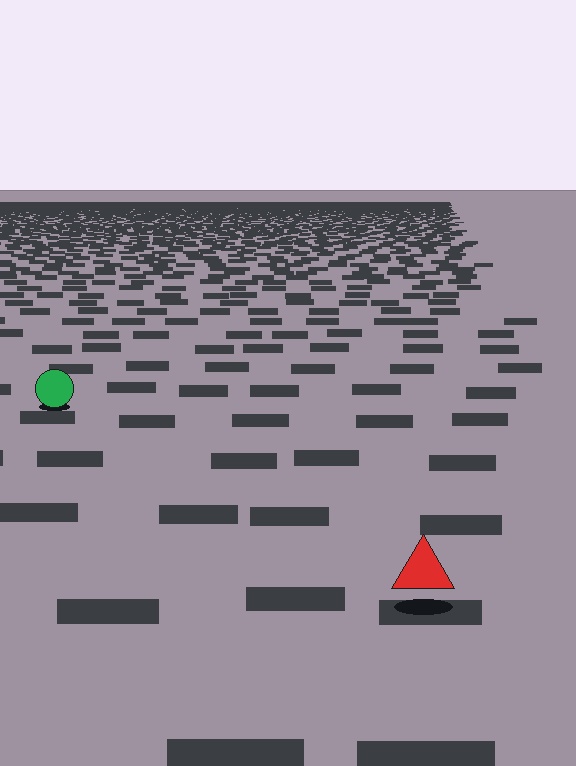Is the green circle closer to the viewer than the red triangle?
No. The red triangle is closer — you can tell from the texture gradient: the ground texture is coarser near it.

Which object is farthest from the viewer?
The green circle is farthest from the viewer. It appears smaller and the ground texture around it is denser.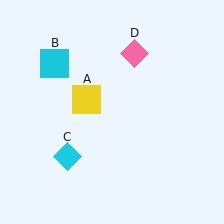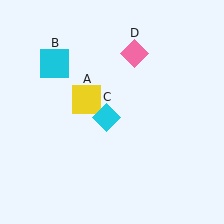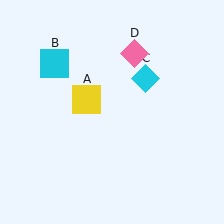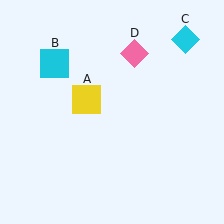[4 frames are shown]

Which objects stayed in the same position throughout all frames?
Yellow square (object A) and cyan square (object B) and pink diamond (object D) remained stationary.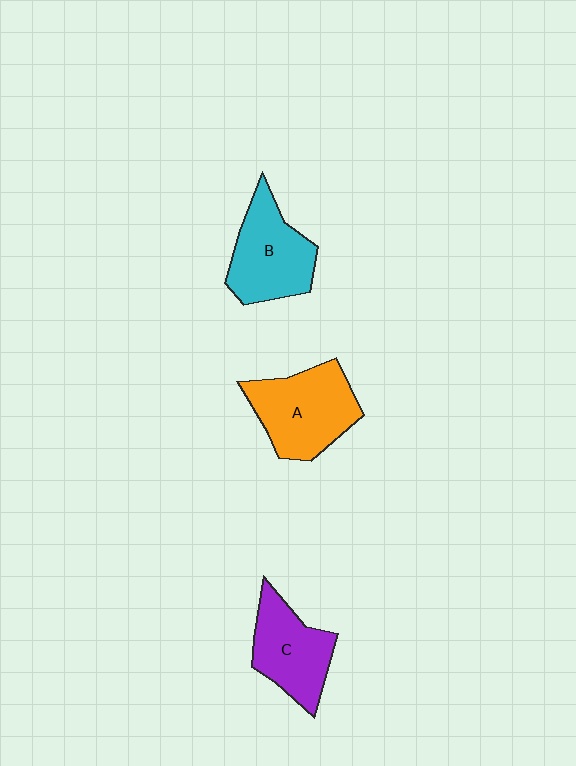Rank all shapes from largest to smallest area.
From largest to smallest: A (orange), B (cyan), C (purple).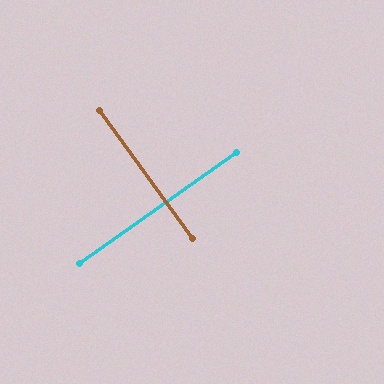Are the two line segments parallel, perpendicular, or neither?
Perpendicular — they meet at approximately 89°.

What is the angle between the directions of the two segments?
Approximately 89 degrees.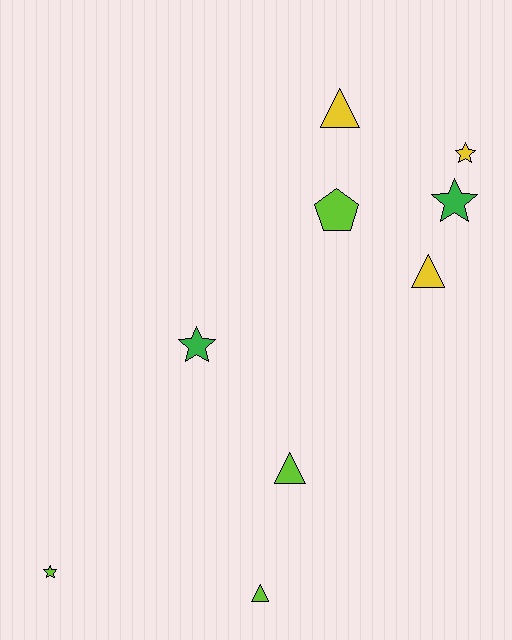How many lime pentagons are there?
There is 1 lime pentagon.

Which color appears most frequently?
Lime, with 4 objects.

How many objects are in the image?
There are 9 objects.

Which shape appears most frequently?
Star, with 4 objects.